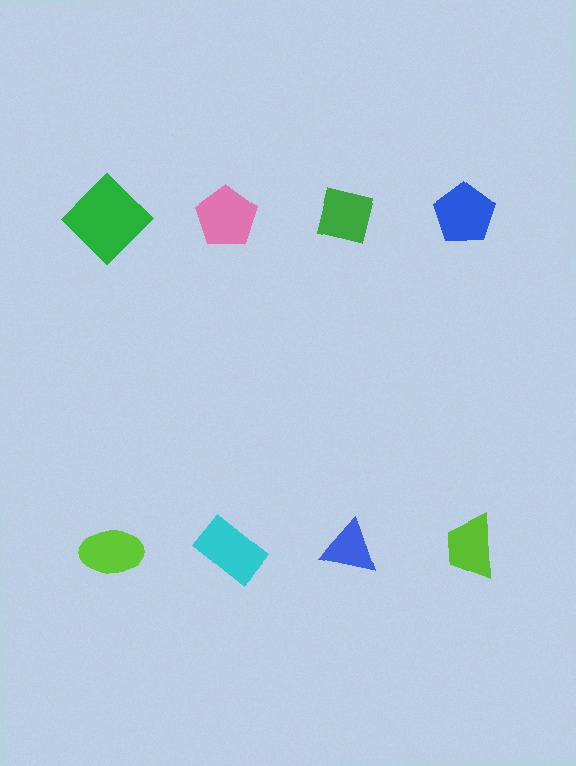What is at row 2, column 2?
A cyan rectangle.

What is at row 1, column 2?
A pink pentagon.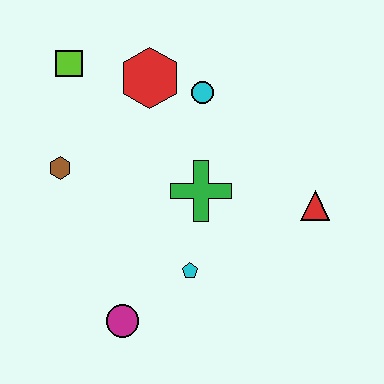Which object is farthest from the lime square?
The red triangle is farthest from the lime square.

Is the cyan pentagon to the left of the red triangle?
Yes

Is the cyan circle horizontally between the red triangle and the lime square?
Yes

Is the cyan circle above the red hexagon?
No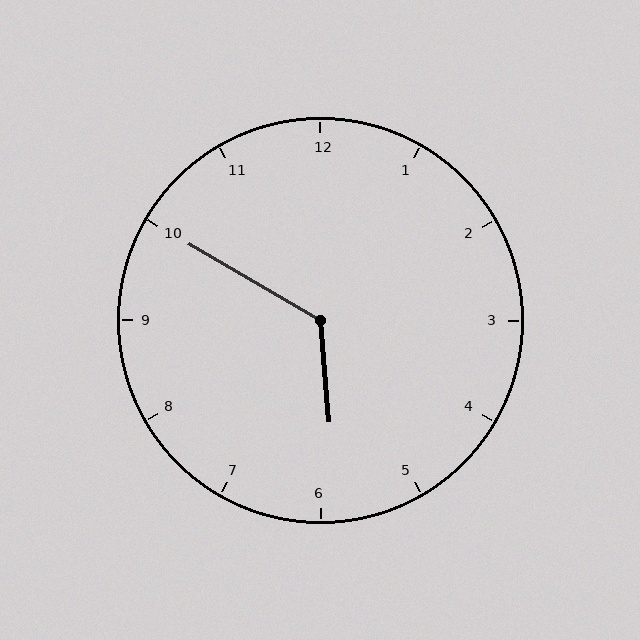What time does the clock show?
5:50.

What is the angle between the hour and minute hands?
Approximately 125 degrees.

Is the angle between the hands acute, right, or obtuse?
It is obtuse.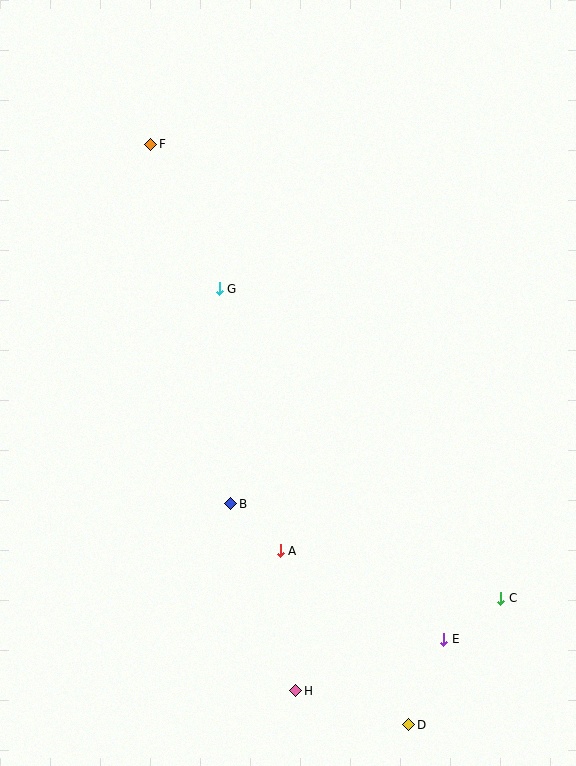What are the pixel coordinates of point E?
Point E is at (444, 639).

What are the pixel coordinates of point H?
Point H is at (296, 691).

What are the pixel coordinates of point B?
Point B is at (231, 504).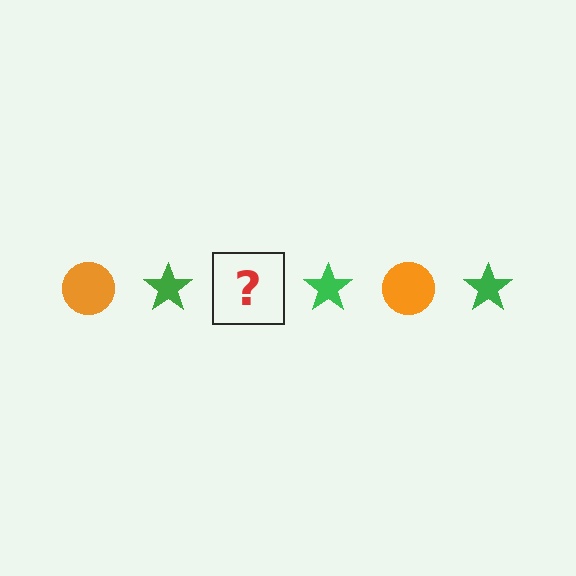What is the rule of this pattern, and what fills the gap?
The rule is that the pattern alternates between orange circle and green star. The gap should be filled with an orange circle.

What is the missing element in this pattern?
The missing element is an orange circle.